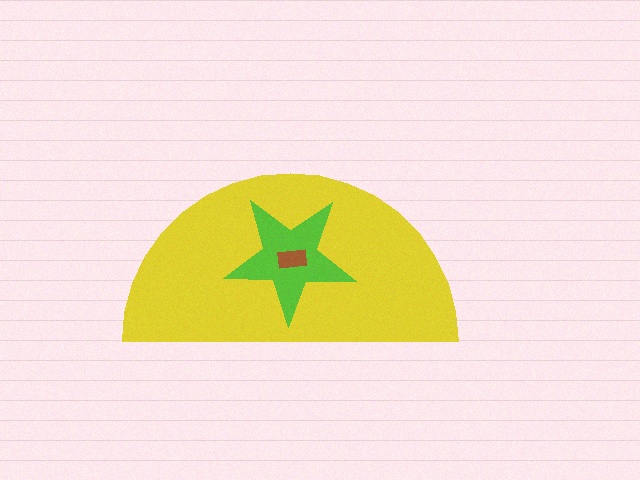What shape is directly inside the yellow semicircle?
The lime star.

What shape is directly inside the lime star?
The brown rectangle.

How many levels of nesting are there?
3.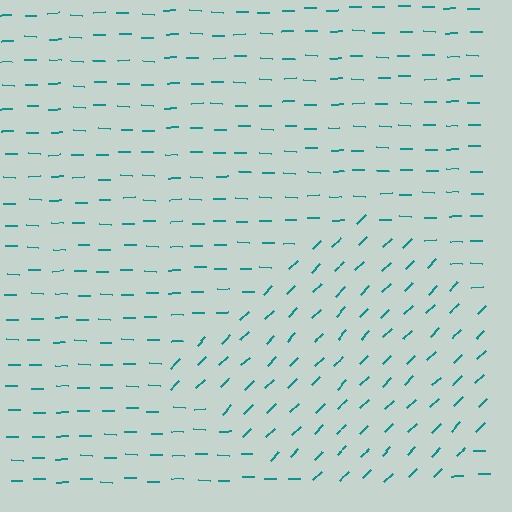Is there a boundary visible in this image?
Yes, there is a texture boundary formed by a change in line orientation.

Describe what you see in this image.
The image is filled with small teal line segments. A diamond region in the image has lines oriented differently from the surrounding lines, creating a visible texture boundary.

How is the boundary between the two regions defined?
The boundary is defined purely by a change in line orientation (approximately 45 degrees difference). All lines are the same color and thickness.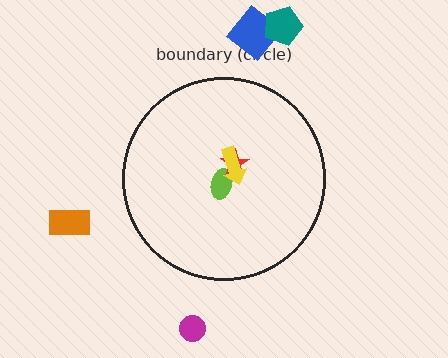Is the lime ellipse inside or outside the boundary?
Inside.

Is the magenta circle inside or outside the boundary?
Outside.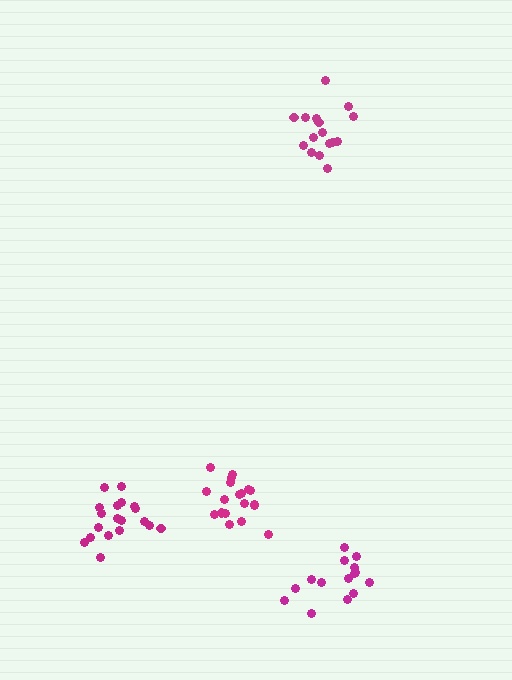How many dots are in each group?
Group 1: 16 dots, Group 2: 19 dots, Group 3: 19 dots, Group 4: 15 dots (69 total).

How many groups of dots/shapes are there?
There are 4 groups.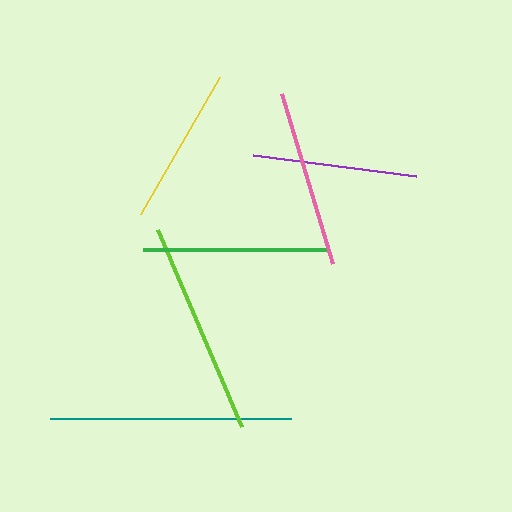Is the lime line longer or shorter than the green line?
The lime line is longer than the green line.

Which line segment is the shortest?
The yellow line is the shortest at approximately 159 pixels.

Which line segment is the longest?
The teal line is the longest at approximately 241 pixels.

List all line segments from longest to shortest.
From longest to shortest: teal, lime, green, pink, purple, yellow.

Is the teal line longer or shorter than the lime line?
The teal line is longer than the lime line.